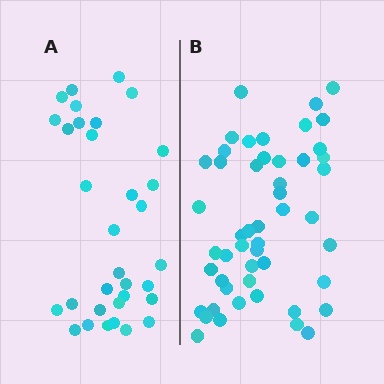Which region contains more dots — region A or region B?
Region B (the right region) has more dots.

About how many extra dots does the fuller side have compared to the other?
Region B has approximately 15 more dots than region A.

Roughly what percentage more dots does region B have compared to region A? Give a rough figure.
About 50% more.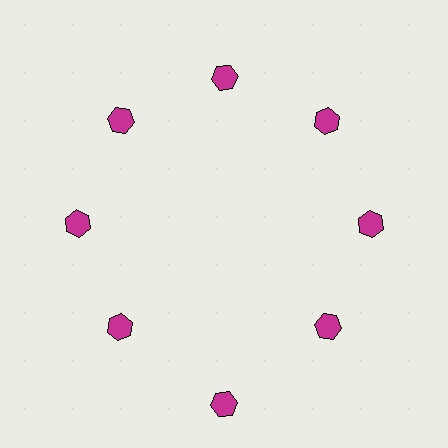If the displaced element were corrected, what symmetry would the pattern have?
It would have 8-fold rotational symmetry — the pattern would map onto itself every 45 degrees.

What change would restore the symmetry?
The symmetry would be restored by moving it inward, back onto the ring so that all 8 hexagons sit at equal angles and equal distance from the center.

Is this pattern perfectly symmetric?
No. The 8 magenta hexagons are arranged in a ring, but one element near the 6 o'clock position is pushed outward from the center, breaking the 8-fold rotational symmetry.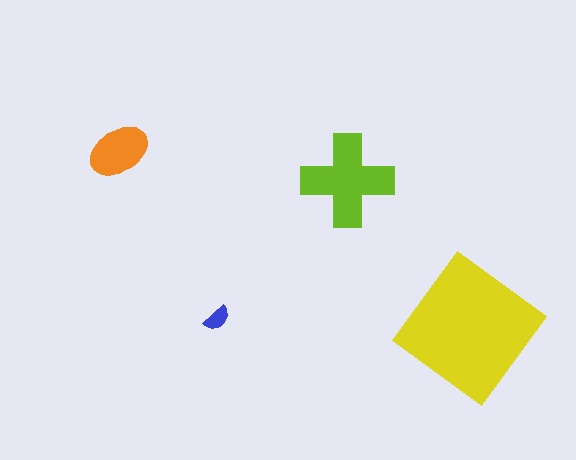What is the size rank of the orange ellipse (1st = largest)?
3rd.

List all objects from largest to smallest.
The yellow diamond, the lime cross, the orange ellipse, the blue semicircle.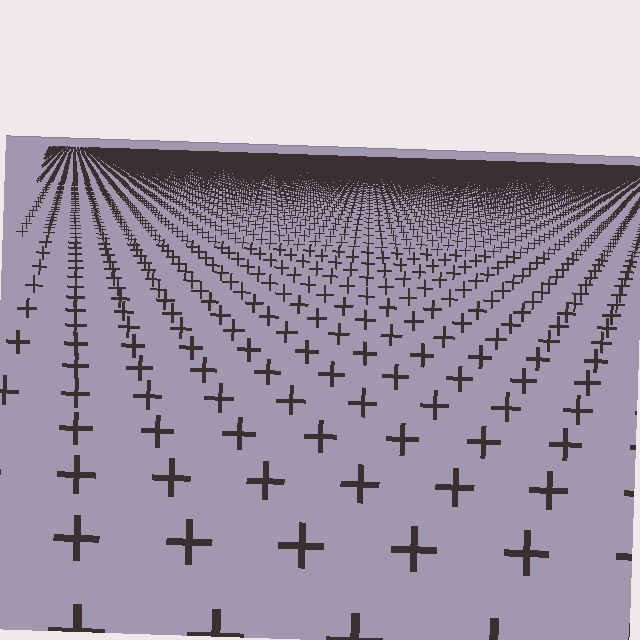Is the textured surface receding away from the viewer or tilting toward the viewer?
The surface is receding away from the viewer. Texture elements get smaller and denser toward the top.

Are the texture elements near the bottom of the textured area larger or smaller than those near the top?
Larger. Near the bottom, elements are closer to the viewer and appear at a bigger on-screen size.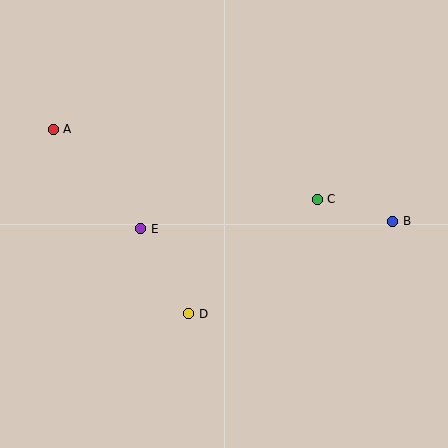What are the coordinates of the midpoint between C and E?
The midpoint between C and E is at (229, 214).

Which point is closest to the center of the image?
Point E at (141, 229) is closest to the center.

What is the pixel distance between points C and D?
The distance between C and D is 172 pixels.